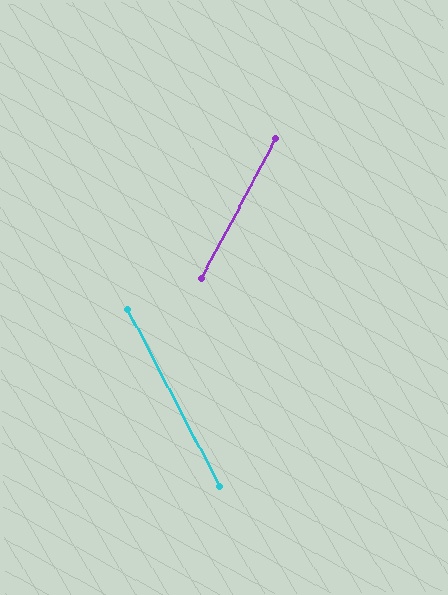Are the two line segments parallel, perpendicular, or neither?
Neither parallel nor perpendicular — they differ by about 56°.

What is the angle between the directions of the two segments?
Approximately 56 degrees.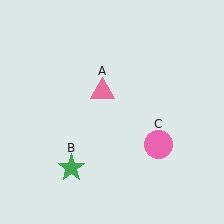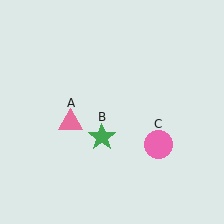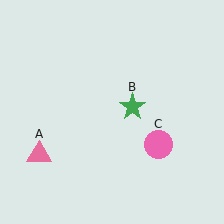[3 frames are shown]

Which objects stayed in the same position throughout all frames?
Pink circle (object C) remained stationary.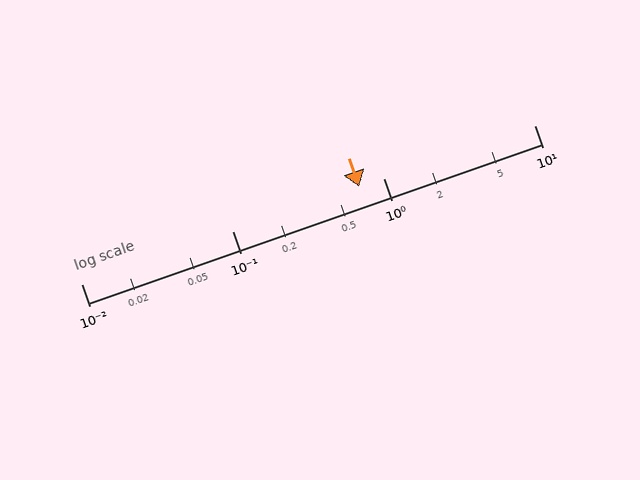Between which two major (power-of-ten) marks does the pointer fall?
The pointer is between 0.1 and 1.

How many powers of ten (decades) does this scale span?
The scale spans 3 decades, from 0.01 to 10.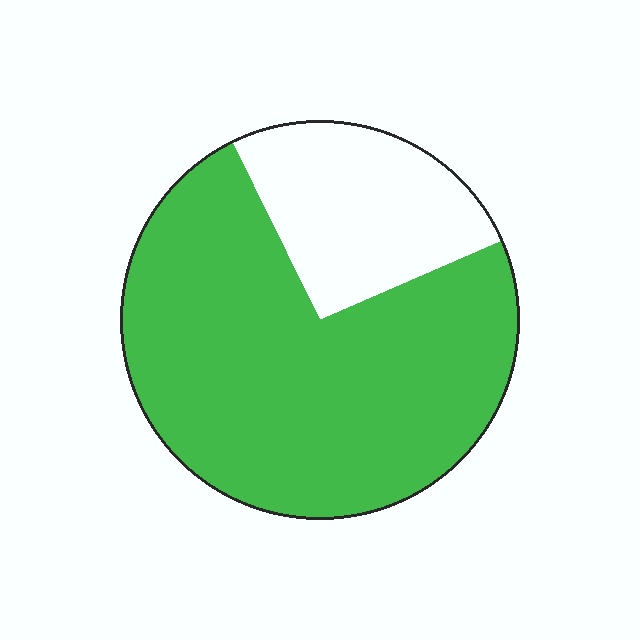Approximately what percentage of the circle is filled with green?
Approximately 75%.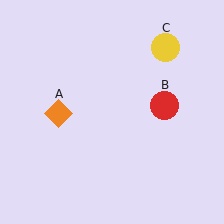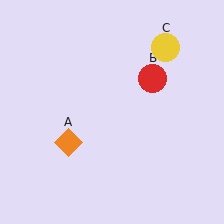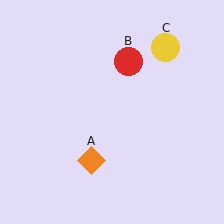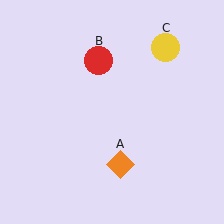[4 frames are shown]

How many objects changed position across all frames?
2 objects changed position: orange diamond (object A), red circle (object B).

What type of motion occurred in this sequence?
The orange diamond (object A), red circle (object B) rotated counterclockwise around the center of the scene.